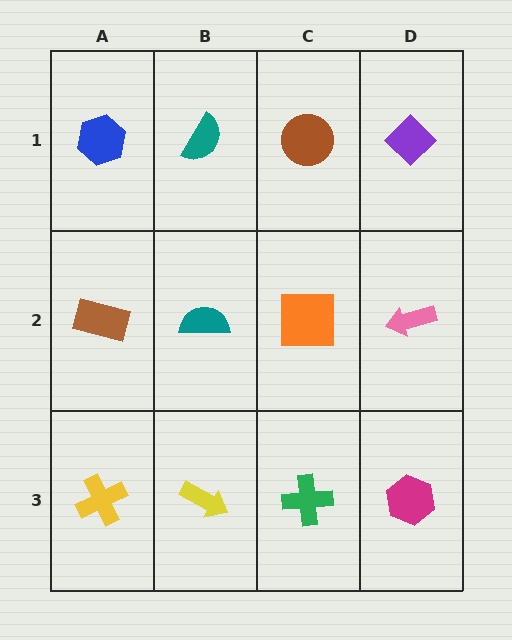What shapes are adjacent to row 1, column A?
A brown rectangle (row 2, column A), a teal semicircle (row 1, column B).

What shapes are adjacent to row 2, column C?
A brown circle (row 1, column C), a green cross (row 3, column C), a teal semicircle (row 2, column B), a pink arrow (row 2, column D).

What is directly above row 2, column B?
A teal semicircle.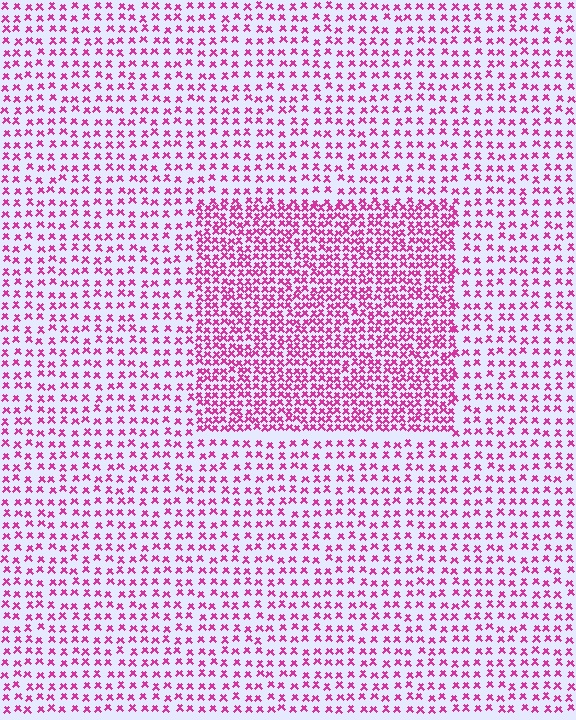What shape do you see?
I see a rectangle.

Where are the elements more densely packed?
The elements are more densely packed inside the rectangle boundary.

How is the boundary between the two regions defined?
The boundary is defined by a change in element density (approximately 2.0x ratio). All elements are the same color, size, and shape.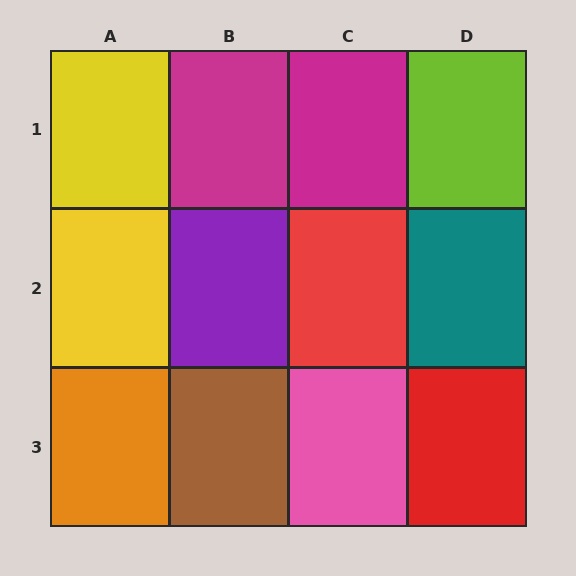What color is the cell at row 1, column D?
Lime.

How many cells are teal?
1 cell is teal.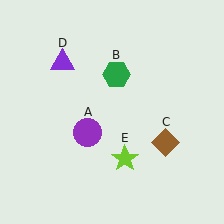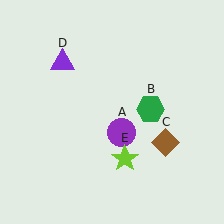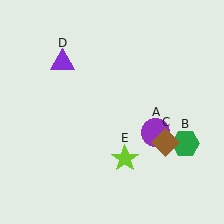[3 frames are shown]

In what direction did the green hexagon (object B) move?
The green hexagon (object B) moved down and to the right.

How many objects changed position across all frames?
2 objects changed position: purple circle (object A), green hexagon (object B).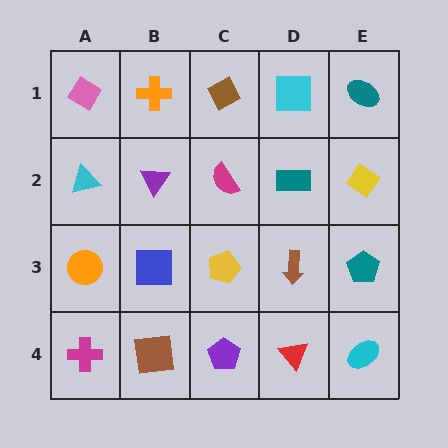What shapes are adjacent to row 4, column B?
A blue square (row 3, column B), a magenta cross (row 4, column A), a purple pentagon (row 4, column C).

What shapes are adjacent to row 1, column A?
A cyan triangle (row 2, column A), an orange cross (row 1, column B).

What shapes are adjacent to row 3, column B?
A purple triangle (row 2, column B), a brown square (row 4, column B), an orange circle (row 3, column A), a yellow pentagon (row 3, column C).